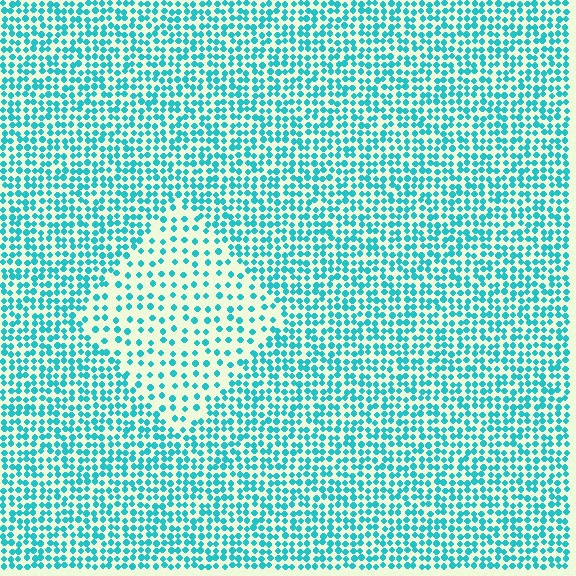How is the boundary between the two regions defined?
The boundary is defined by a change in element density (approximately 2.2x ratio). All elements are the same color, size, and shape.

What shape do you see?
I see a diamond.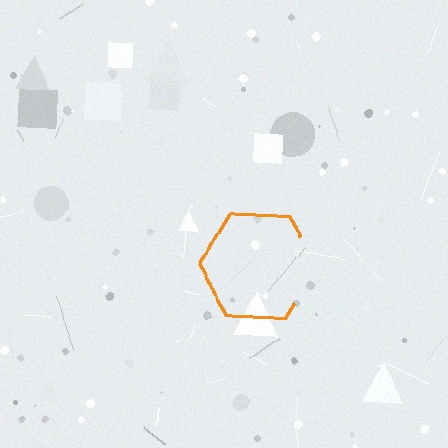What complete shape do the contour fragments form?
The contour fragments form a hexagon.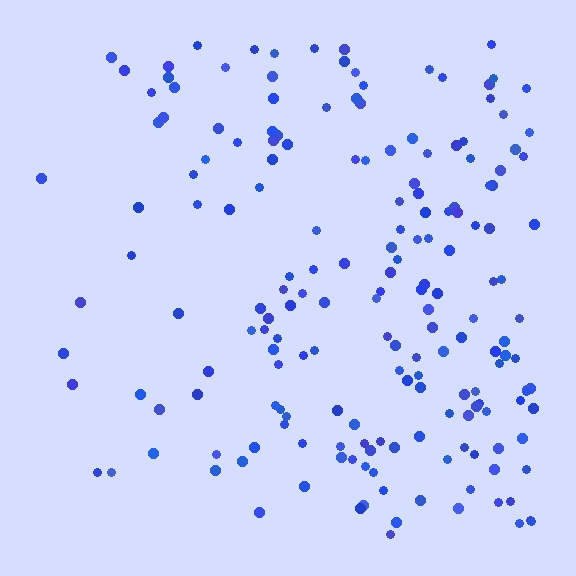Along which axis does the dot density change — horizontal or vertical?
Horizontal.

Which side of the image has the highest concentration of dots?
The right.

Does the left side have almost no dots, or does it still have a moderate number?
Still a moderate number, just noticeably fewer than the right.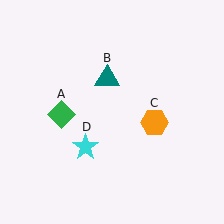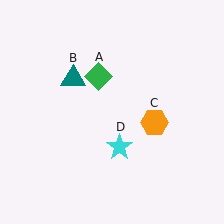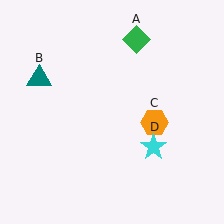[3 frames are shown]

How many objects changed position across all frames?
3 objects changed position: green diamond (object A), teal triangle (object B), cyan star (object D).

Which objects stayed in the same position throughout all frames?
Orange hexagon (object C) remained stationary.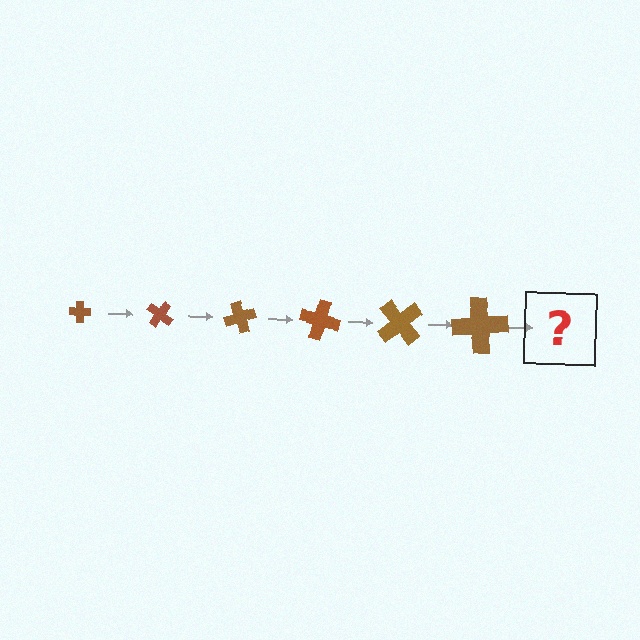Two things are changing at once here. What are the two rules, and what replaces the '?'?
The two rules are that the cross grows larger each step and it rotates 35 degrees each step. The '?' should be a cross, larger than the previous one and rotated 210 degrees from the start.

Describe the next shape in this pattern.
It should be a cross, larger than the previous one and rotated 210 degrees from the start.